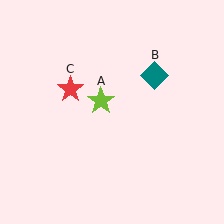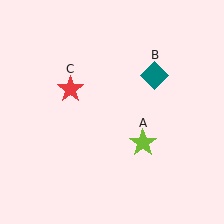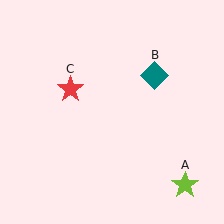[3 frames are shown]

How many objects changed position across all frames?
1 object changed position: lime star (object A).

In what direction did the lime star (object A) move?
The lime star (object A) moved down and to the right.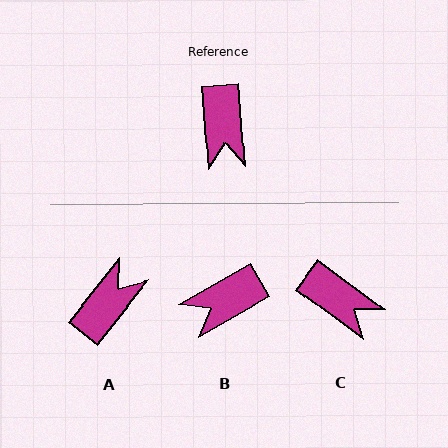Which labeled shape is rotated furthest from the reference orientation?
A, about 137 degrees away.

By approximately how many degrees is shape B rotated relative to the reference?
Approximately 64 degrees clockwise.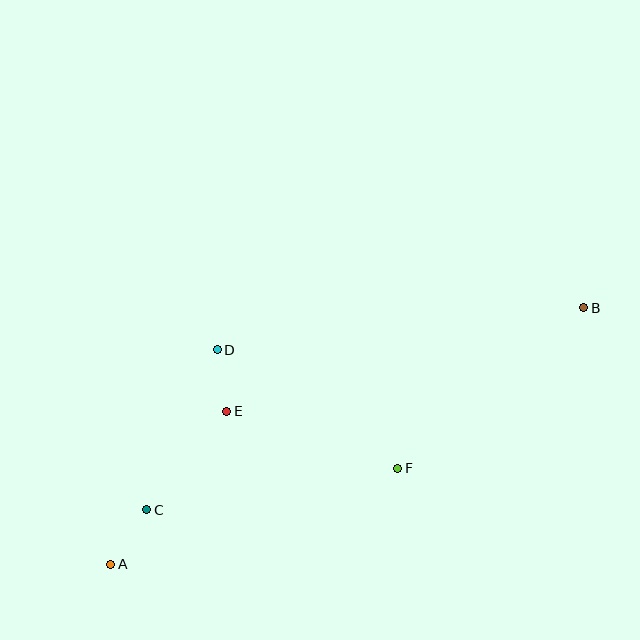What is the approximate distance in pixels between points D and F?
The distance between D and F is approximately 216 pixels.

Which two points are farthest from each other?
Points A and B are farthest from each other.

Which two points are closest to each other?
Points D and E are closest to each other.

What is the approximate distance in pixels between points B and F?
The distance between B and F is approximately 245 pixels.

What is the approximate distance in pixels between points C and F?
The distance between C and F is approximately 255 pixels.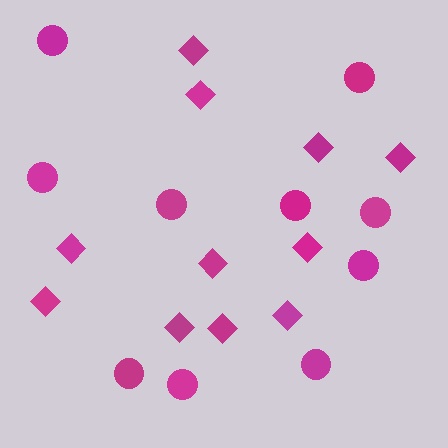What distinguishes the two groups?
There are 2 groups: one group of diamonds (11) and one group of circles (10).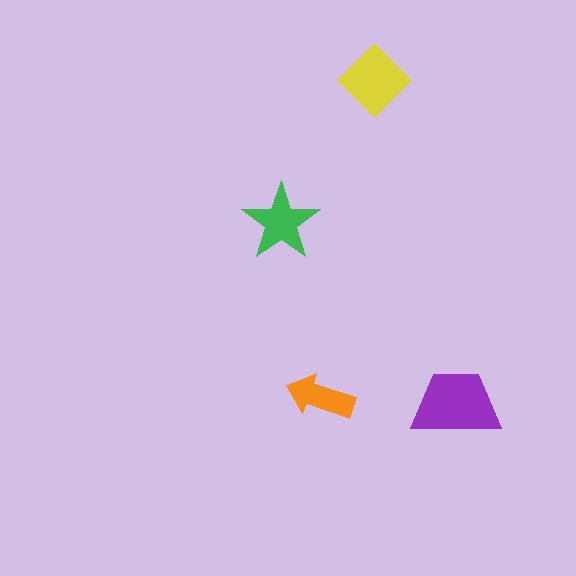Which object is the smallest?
The orange arrow.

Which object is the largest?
The purple trapezoid.